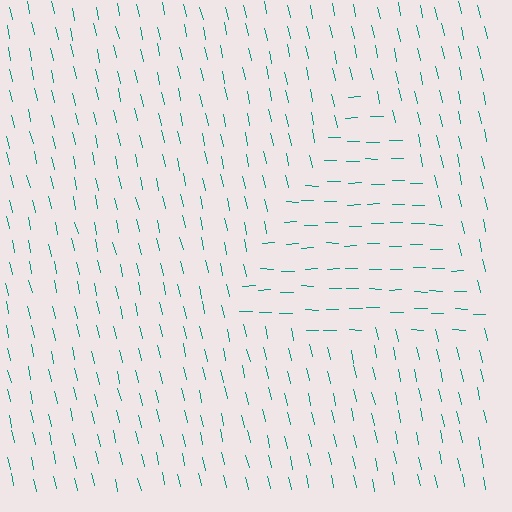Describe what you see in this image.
The image is filled with small teal line segments. A triangle region in the image has lines oriented differently from the surrounding lines, creating a visible texture boundary.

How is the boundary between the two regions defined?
The boundary is defined purely by a change in line orientation (approximately 77 degrees difference). All lines are the same color and thickness.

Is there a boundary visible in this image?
Yes, there is a texture boundary formed by a change in line orientation.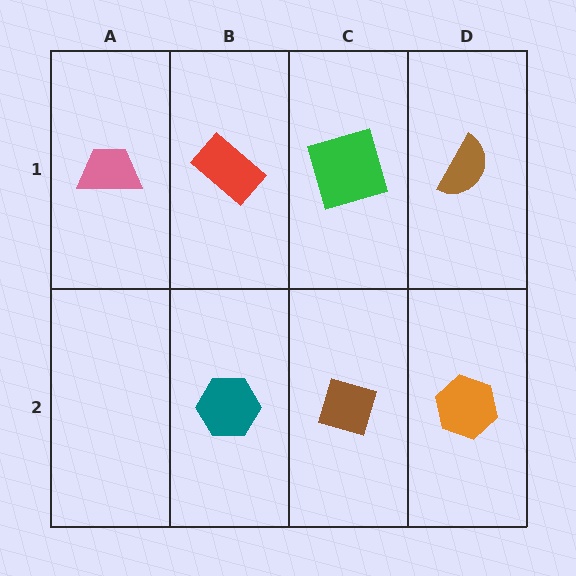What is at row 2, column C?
A brown diamond.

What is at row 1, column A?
A pink trapezoid.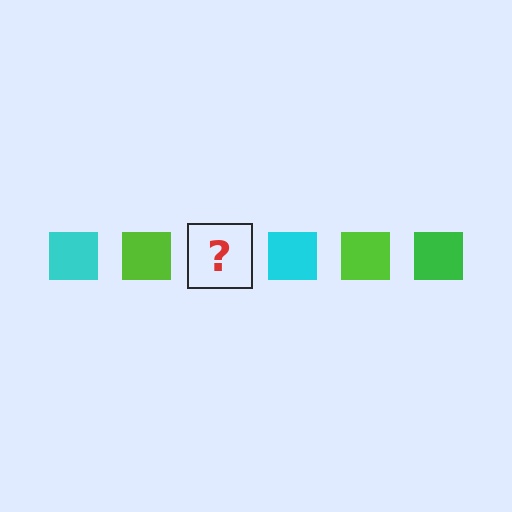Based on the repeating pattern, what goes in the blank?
The blank should be a green square.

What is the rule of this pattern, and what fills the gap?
The rule is that the pattern cycles through cyan, lime, green squares. The gap should be filled with a green square.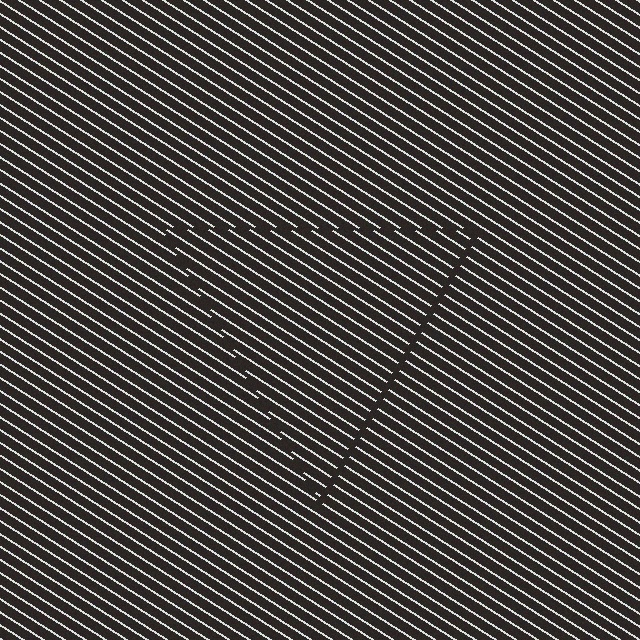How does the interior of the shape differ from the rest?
The interior of the shape contains the same grating, shifted by half a period — the contour is defined by the phase discontinuity where line-ends from the inner and outer gratings abut.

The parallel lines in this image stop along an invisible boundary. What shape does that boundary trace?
An illusory triangle. The interior of the shape contains the same grating, shifted by half a period — the contour is defined by the phase discontinuity where line-ends from the inner and outer gratings abut.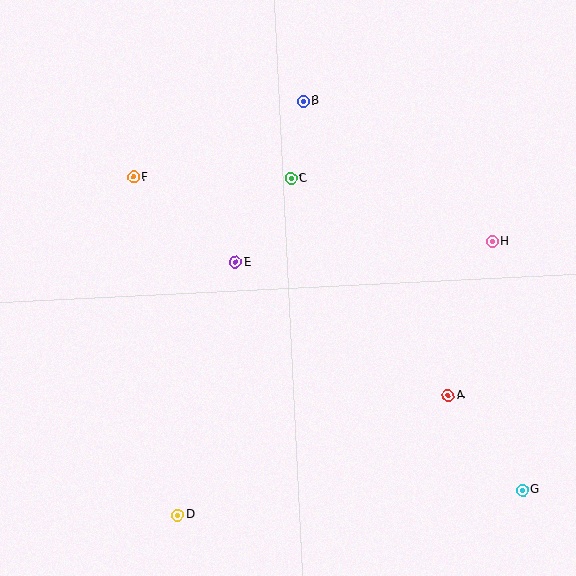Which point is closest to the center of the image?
Point E at (235, 262) is closest to the center.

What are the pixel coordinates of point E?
Point E is at (235, 262).